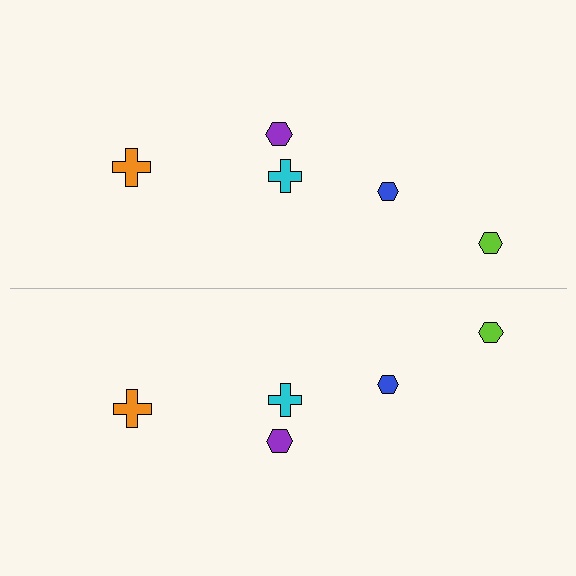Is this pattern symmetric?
Yes, this pattern has bilateral (reflection) symmetry.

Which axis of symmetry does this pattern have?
The pattern has a horizontal axis of symmetry running through the center of the image.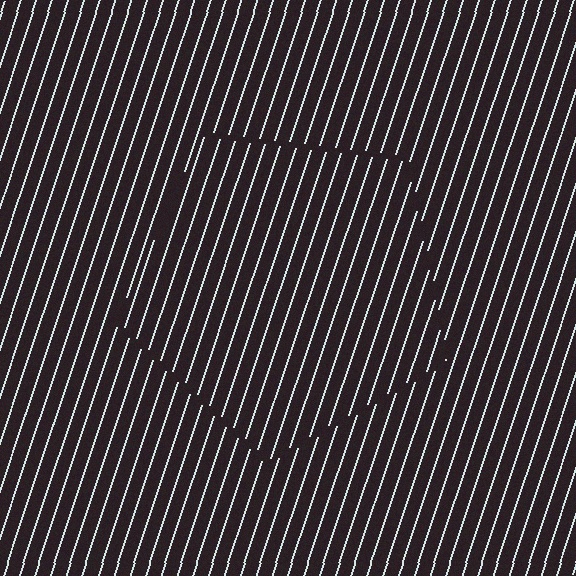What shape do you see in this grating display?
An illusory pentagon. The interior of the shape contains the same grating, shifted by half a period — the contour is defined by the phase discontinuity where line-ends from the inner and outer gratings abut.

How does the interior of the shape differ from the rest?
The interior of the shape contains the same grating, shifted by half a period — the contour is defined by the phase discontinuity where line-ends from the inner and outer gratings abut.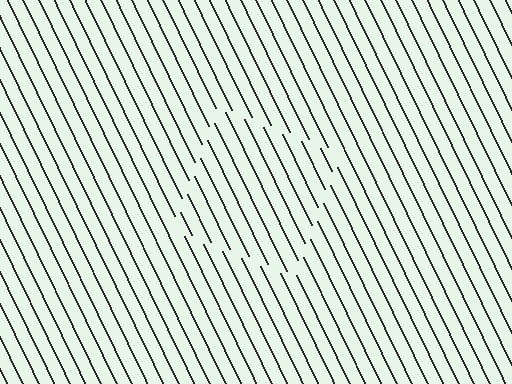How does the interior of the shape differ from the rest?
The interior of the shape contains the same grating, shifted by half a period — the contour is defined by the phase discontinuity where line-ends from the inner and outer gratings abut.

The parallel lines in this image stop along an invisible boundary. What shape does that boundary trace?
An illusory square. The interior of the shape contains the same grating, shifted by half a period — the contour is defined by the phase discontinuity where line-ends from the inner and outer gratings abut.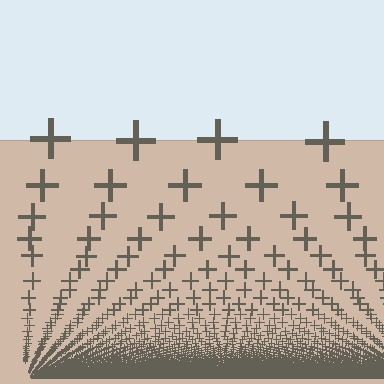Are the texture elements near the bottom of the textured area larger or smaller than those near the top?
Smaller. The gradient is inverted — elements near the bottom are smaller and denser.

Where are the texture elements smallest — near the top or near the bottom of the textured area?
Near the bottom.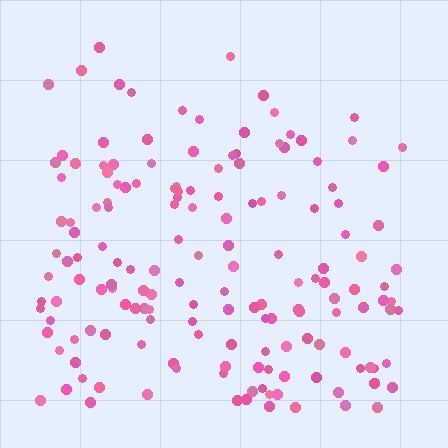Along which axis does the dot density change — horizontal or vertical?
Vertical.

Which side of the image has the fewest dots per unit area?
The top.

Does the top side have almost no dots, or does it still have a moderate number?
Still a moderate number, just noticeably fewer than the bottom.